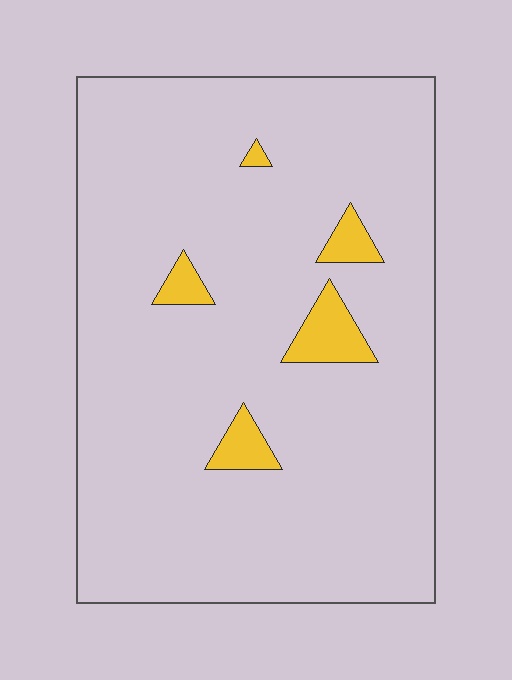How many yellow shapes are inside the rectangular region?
5.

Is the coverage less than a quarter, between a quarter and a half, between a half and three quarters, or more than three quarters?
Less than a quarter.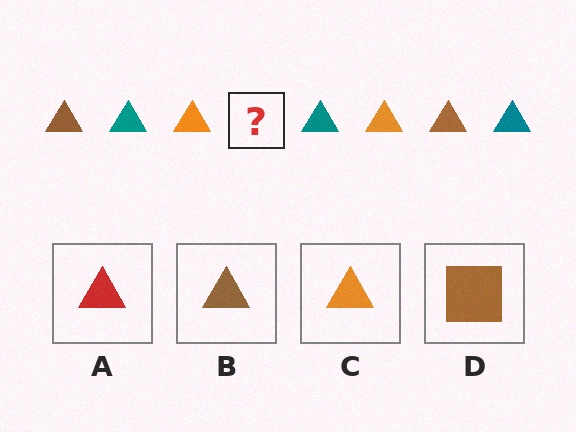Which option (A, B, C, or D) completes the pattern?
B.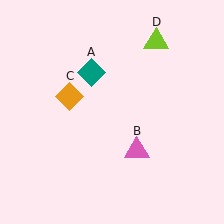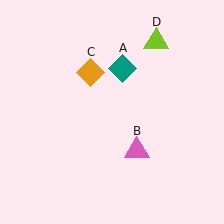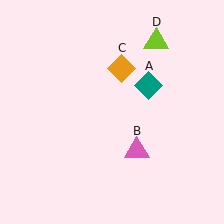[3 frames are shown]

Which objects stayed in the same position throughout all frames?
Pink triangle (object B) and lime triangle (object D) remained stationary.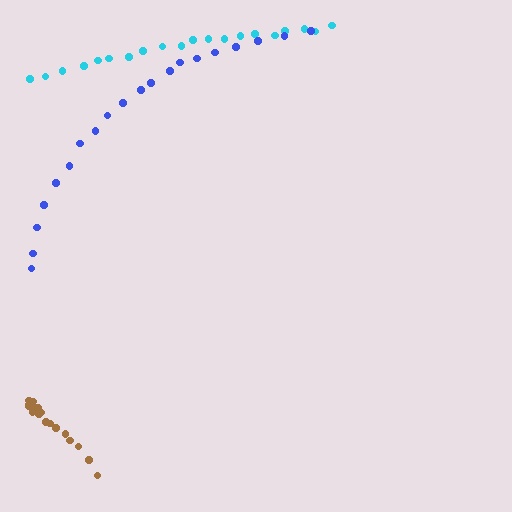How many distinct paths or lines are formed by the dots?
There are 3 distinct paths.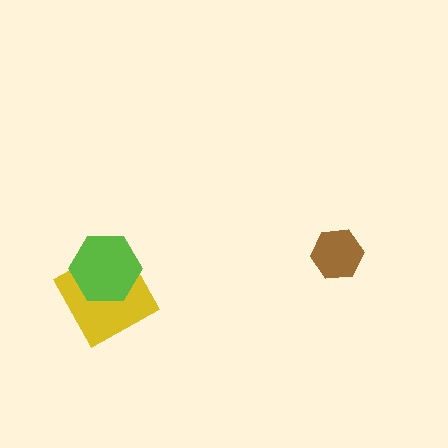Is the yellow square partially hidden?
Yes, it is partially covered by another shape.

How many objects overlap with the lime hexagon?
1 object overlaps with the lime hexagon.